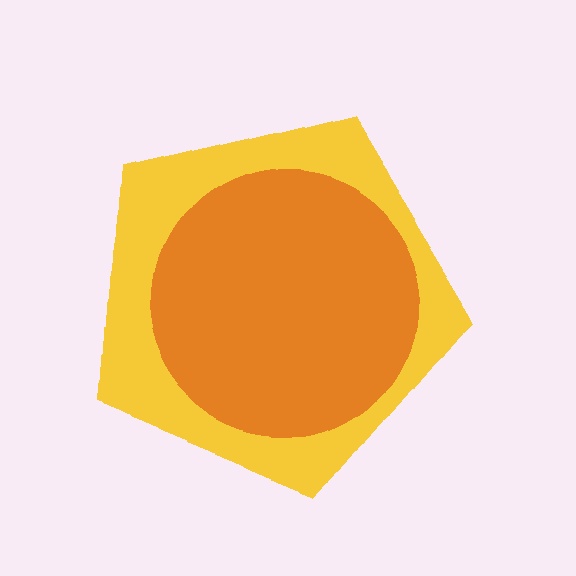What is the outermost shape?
The yellow pentagon.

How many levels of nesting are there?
2.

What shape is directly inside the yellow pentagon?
The orange circle.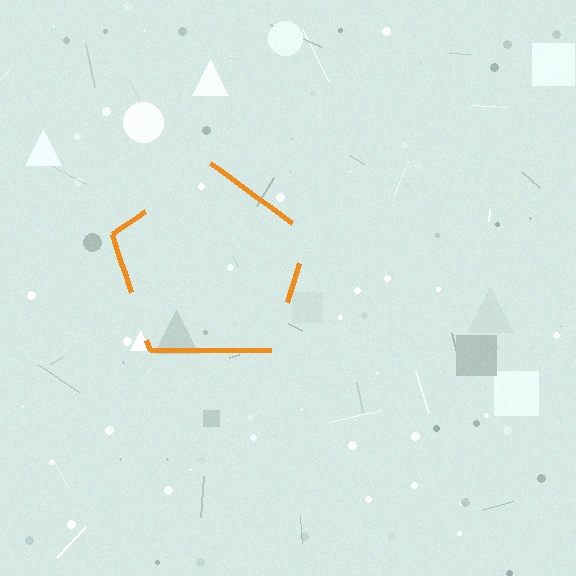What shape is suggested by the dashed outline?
The dashed outline suggests a pentagon.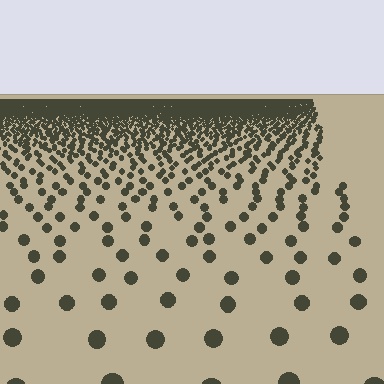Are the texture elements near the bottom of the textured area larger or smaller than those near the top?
Larger. Near the bottom, elements are closer to the viewer and appear at a bigger on-screen size.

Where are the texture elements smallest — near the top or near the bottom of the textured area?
Near the top.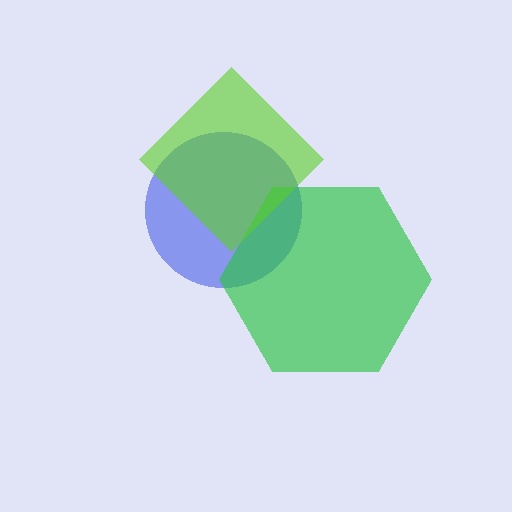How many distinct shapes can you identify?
There are 3 distinct shapes: a blue circle, a green hexagon, a lime diamond.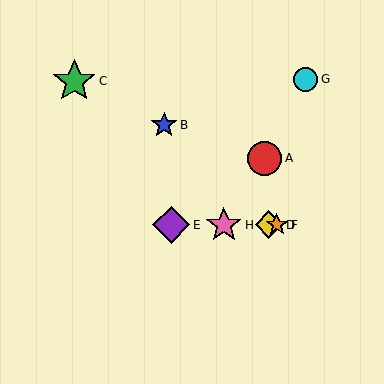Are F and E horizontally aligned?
Yes, both are at y≈225.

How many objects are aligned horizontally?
4 objects (D, E, F, H) are aligned horizontally.